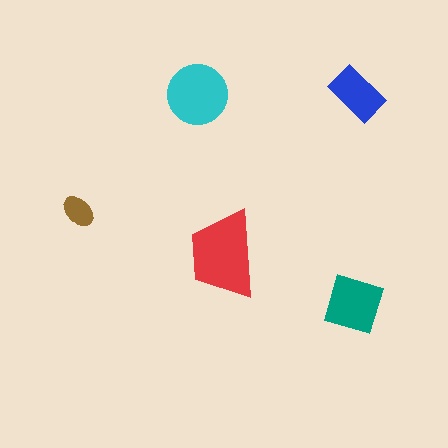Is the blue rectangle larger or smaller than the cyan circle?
Smaller.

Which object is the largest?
The red trapezoid.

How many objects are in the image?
There are 5 objects in the image.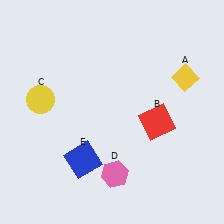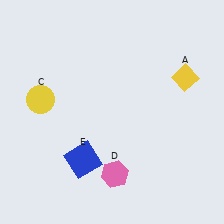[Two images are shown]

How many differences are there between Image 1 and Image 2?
There is 1 difference between the two images.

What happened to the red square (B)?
The red square (B) was removed in Image 2. It was in the bottom-right area of Image 1.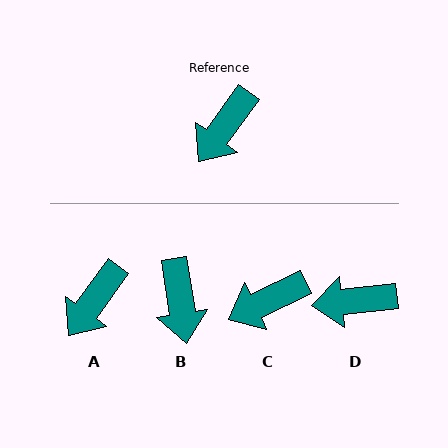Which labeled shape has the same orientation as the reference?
A.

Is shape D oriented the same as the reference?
No, it is off by about 48 degrees.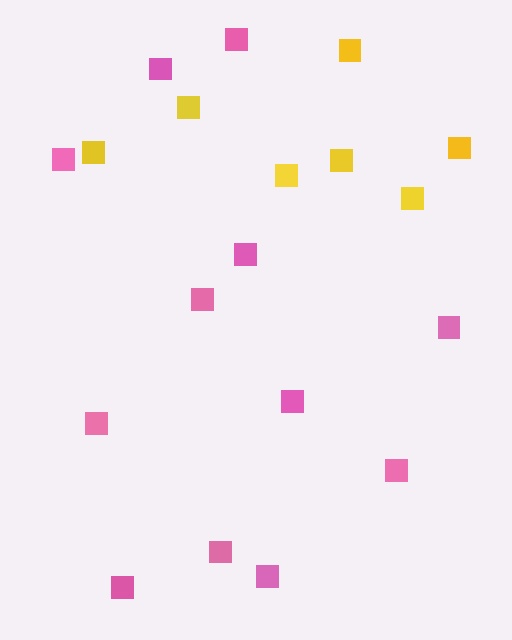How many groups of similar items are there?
There are 2 groups: one group of pink squares (12) and one group of yellow squares (7).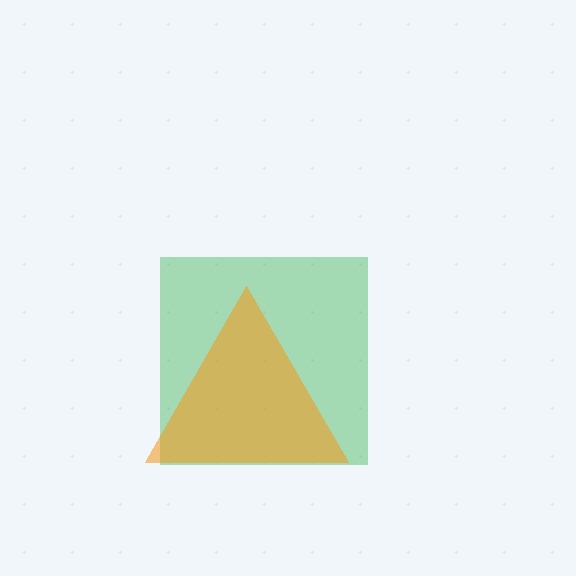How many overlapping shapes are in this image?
There are 2 overlapping shapes in the image.